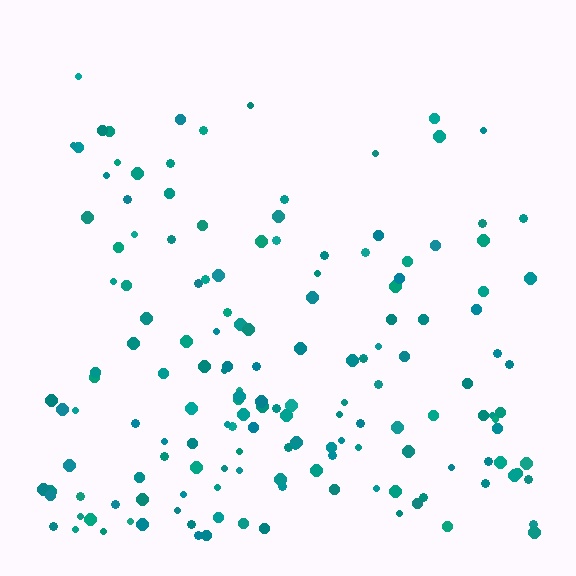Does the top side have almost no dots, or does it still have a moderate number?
Still a moderate number, just noticeably fewer than the bottom.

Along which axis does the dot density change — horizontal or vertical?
Vertical.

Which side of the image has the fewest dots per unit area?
The top.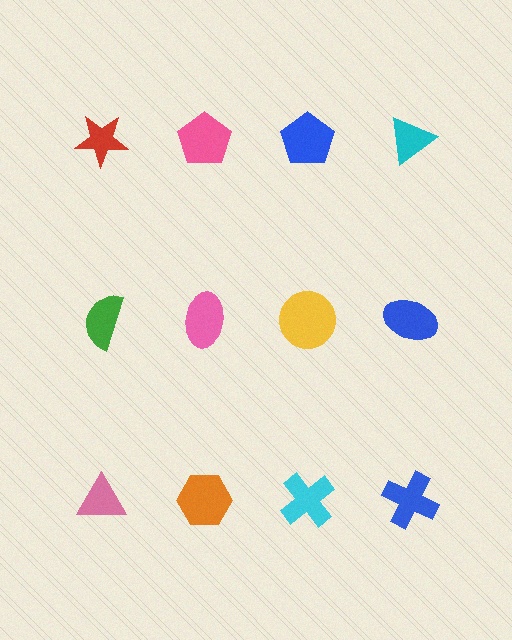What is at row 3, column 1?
A pink triangle.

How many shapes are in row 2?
4 shapes.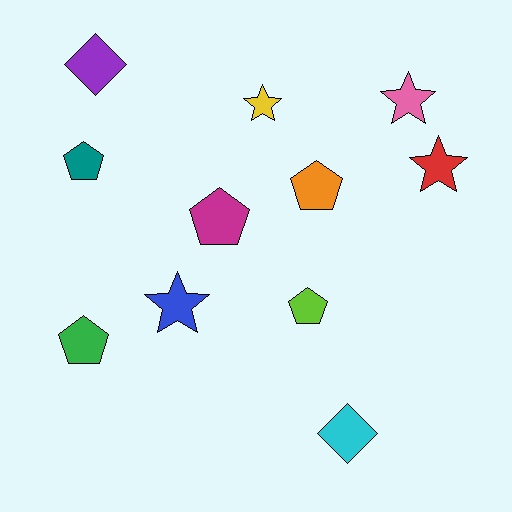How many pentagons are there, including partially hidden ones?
There are 5 pentagons.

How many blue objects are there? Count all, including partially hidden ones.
There is 1 blue object.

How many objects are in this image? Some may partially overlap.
There are 11 objects.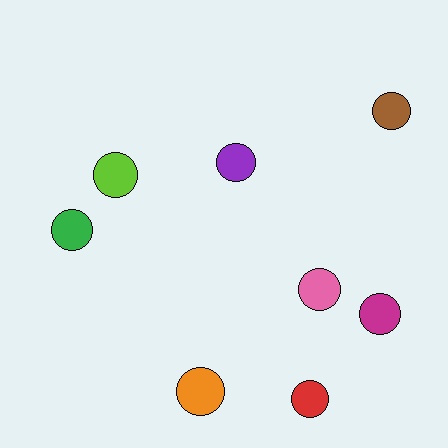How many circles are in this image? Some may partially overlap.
There are 8 circles.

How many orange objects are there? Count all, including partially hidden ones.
There is 1 orange object.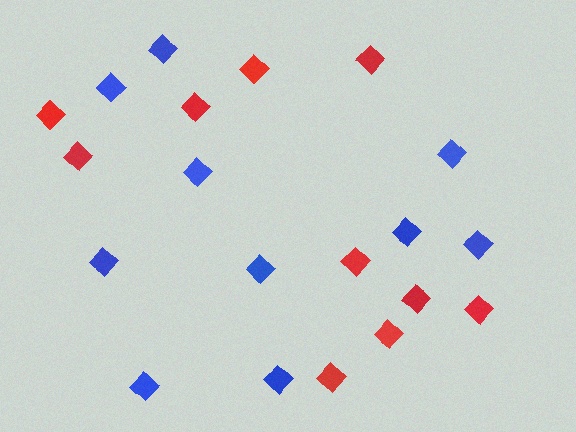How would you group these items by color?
There are 2 groups: one group of red diamonds (10) and one group of blue diamonds (10).